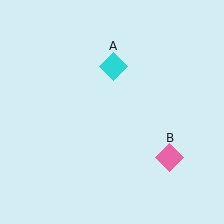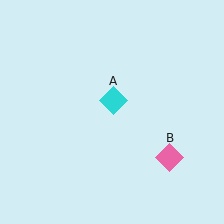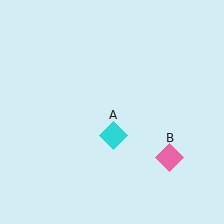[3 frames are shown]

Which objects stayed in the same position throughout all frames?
Pink diamond (object B) remained stationary.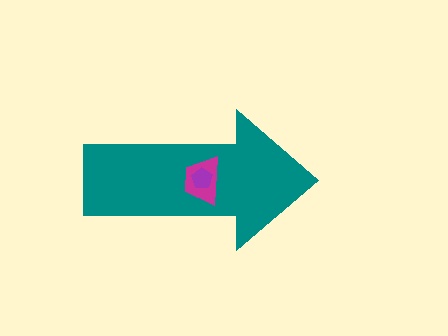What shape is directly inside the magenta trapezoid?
The purple pentagon.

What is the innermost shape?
The purple pentagon.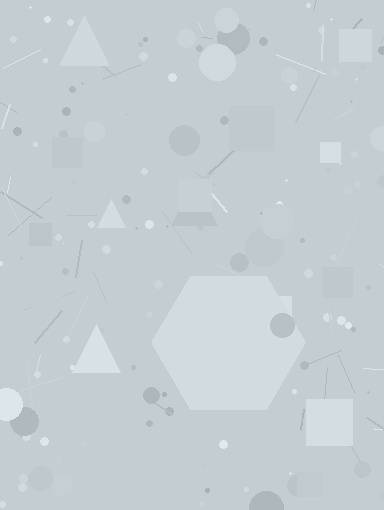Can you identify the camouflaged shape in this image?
The camouflaged shape is a hexagon.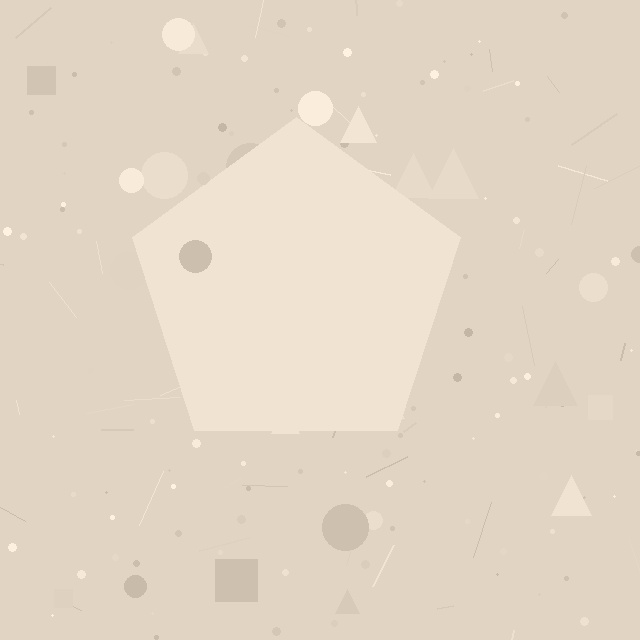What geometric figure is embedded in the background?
A pentagon is embedded in the background.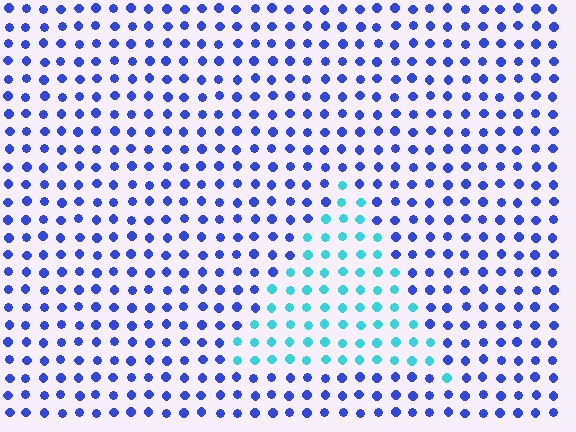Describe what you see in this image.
The image is filled with small blue elements in a uniform arrangement. A triangle-shaped region is visible where the elements are tinted to a slightly different hue, forming a subtle color boundary.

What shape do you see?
I see a triangle.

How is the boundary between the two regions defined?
The boundary is defined purely by a slight shift in hue (about 52 degrees). Spacing, size, and orientation are identical on both sides.